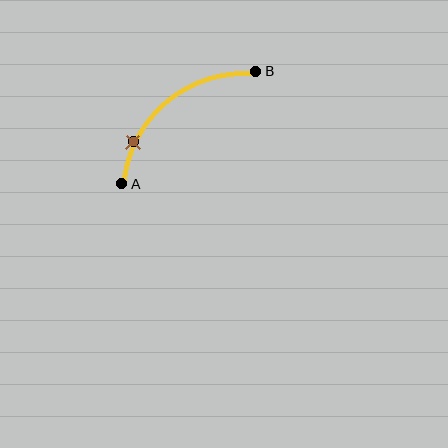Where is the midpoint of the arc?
The arc midpoint is the point on the curve farthest from the straight line joining A and B. It sits above and to the left of that line.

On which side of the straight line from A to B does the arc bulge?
The arc bulges above and to the left of the straight line connecting A and B.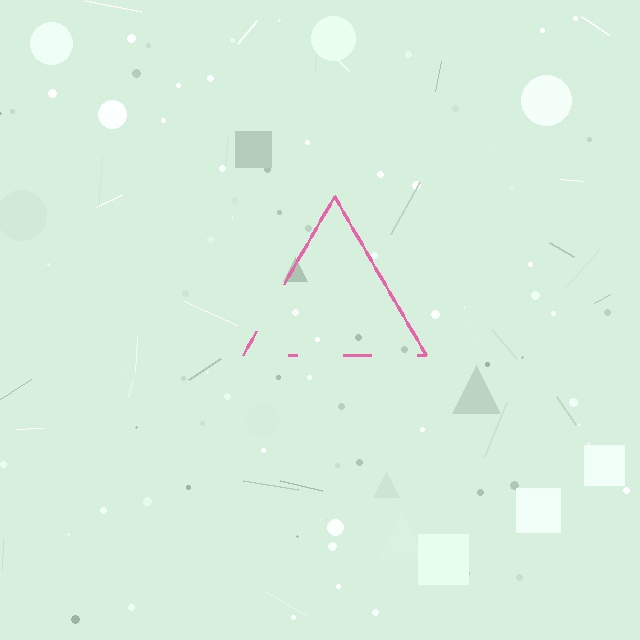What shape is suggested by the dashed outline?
The dashed outline suggests a triangle.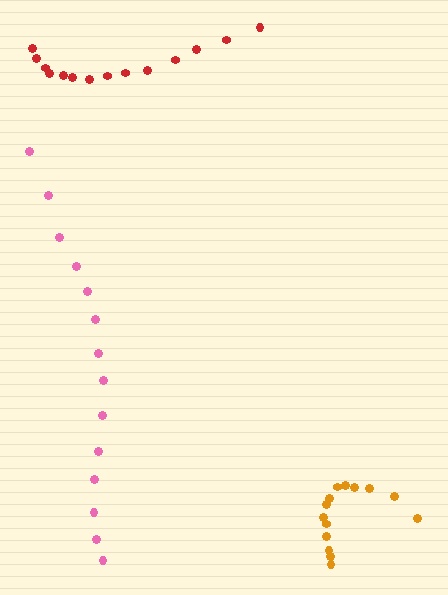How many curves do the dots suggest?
There are 3 distinct paths.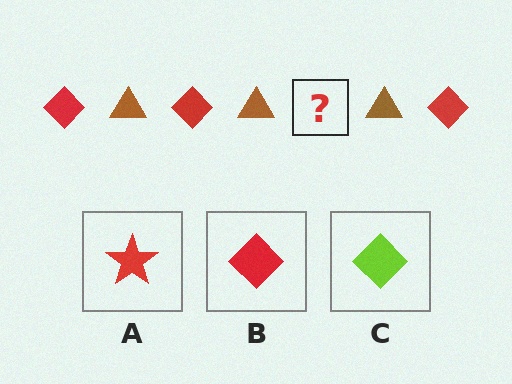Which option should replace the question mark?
Option B.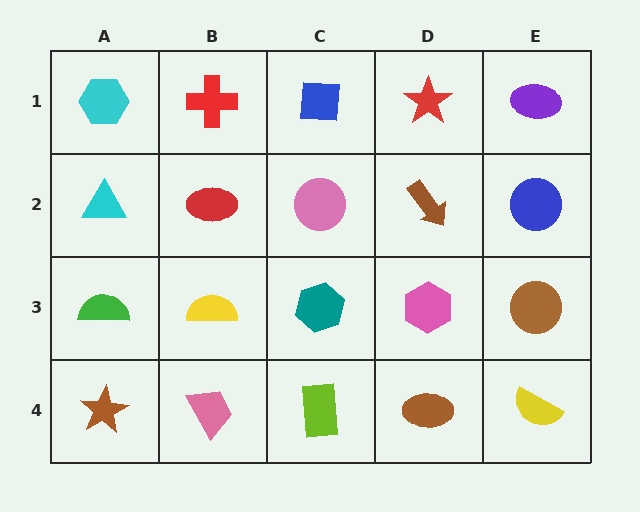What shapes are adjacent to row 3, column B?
A red ellipse (row 2, column B), a pink trapezoid (row 4, column B), a green semicircle (row 3, column A), a teal hexagon (row 3, column C).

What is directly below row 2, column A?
A green semicircle.